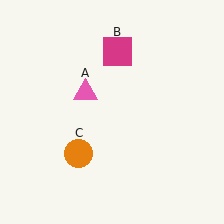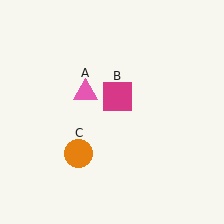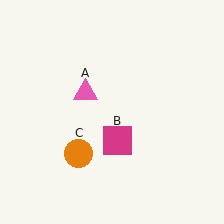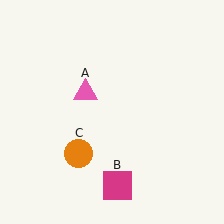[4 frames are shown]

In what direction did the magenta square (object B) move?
The magenta square (object B) moved down.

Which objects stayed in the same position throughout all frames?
Pink triangle (object A) and orange circle (object C) remained stationary.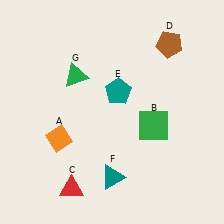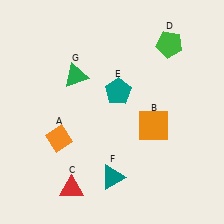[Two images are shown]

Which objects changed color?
B changed from green to orange. D changed from brown to green.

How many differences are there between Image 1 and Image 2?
There are 2 differences between the two images.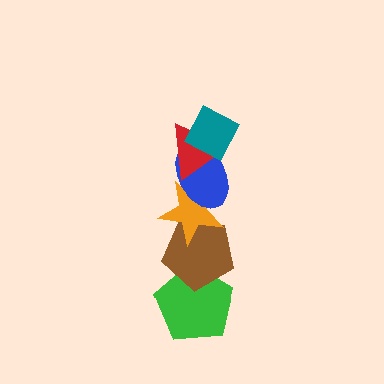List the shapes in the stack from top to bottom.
From top to bottom: the teal diamond, the red triangle, the blue ellipse, the orange star, the brown pentagon, the green pentagon.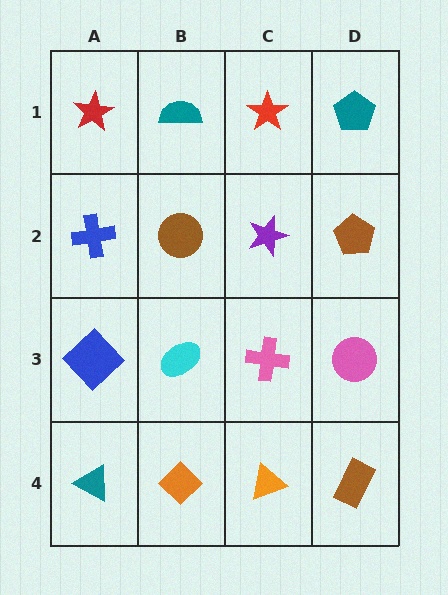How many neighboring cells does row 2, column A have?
3.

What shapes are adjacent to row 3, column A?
A blue cross (row 2, column A), a teal triangle (row 4, column A), a cyan ellipse (row 3, column B).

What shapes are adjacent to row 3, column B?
A brown circle (row 2, column B), an orange diamond (row 4, column B), a blue diamond (row 3, column A), a pink cross (row 3, column C).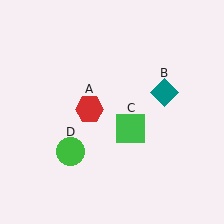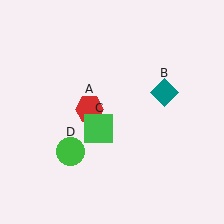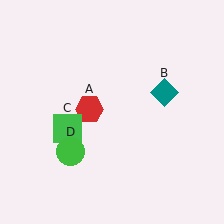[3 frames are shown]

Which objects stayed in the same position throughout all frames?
Red hexagon (object A) and teal diamond (object B) and green circle (object D) remained stationary.